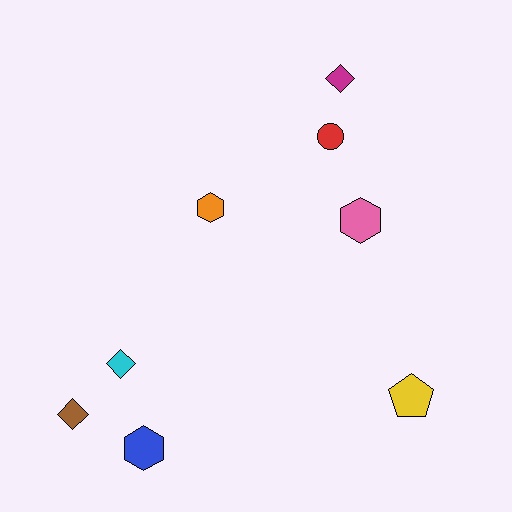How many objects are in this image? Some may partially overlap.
There are 8 objects.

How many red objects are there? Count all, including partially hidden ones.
There is 1 red object.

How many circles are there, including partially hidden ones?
There is 1 circle.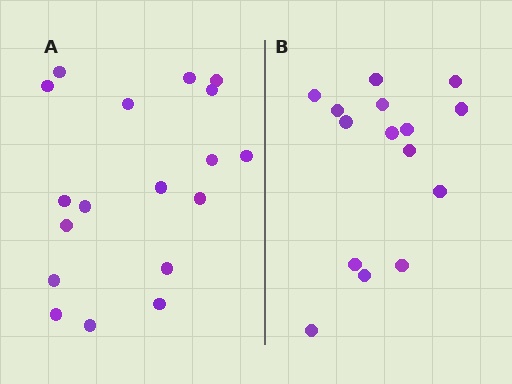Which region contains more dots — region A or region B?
Region A (the left region) has more dots.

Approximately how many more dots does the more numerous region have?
Region A has just a few more — roughly 2 or 3 more dots than region B.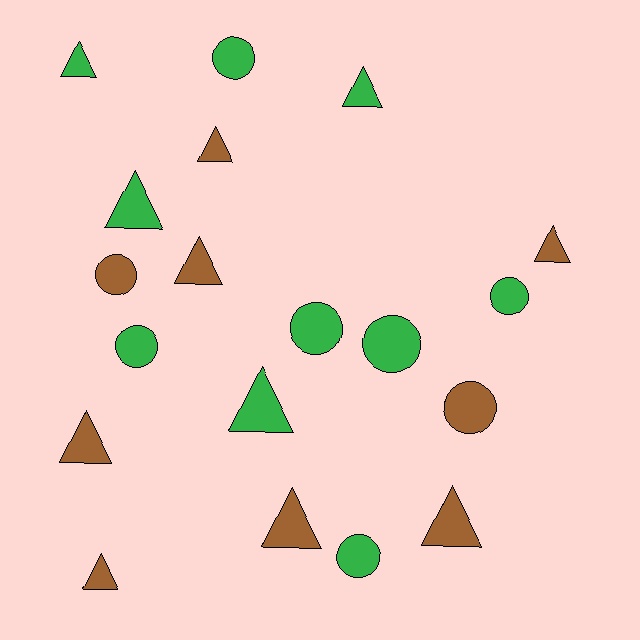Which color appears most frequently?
Green, with 10 objects.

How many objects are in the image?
There are 19 objects.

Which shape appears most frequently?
Triangle, with 11 objects.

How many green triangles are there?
There are 4 green triangles.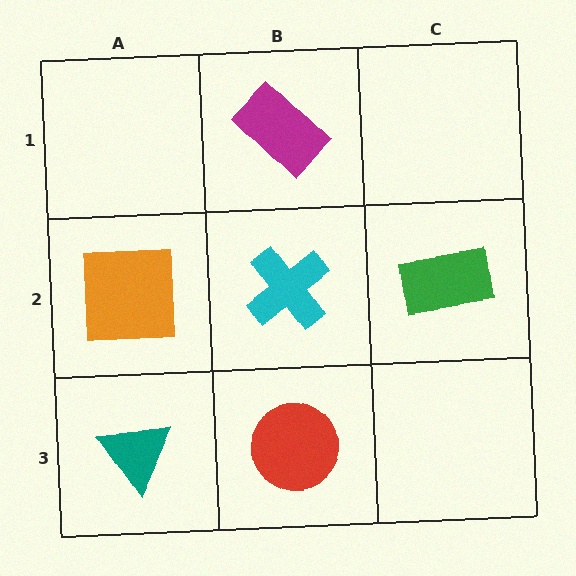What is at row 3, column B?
A red circle.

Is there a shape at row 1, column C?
No, that cell is empty.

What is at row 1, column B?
A magenta rectangle.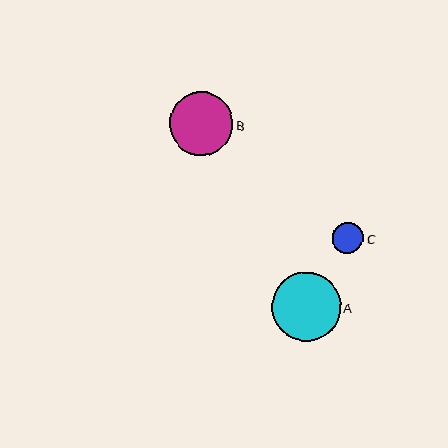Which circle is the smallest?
Circle C is the smallest with a size of approximately 31 pixels.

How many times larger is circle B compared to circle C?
Circle B is approximately 2.1 times the size of circle C.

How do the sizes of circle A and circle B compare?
Circle A and circle B are approximately the same size.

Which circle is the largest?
Circle A is the largest with a size of approximately 69 pixels.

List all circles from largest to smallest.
From largest to smallest: A, B, C.